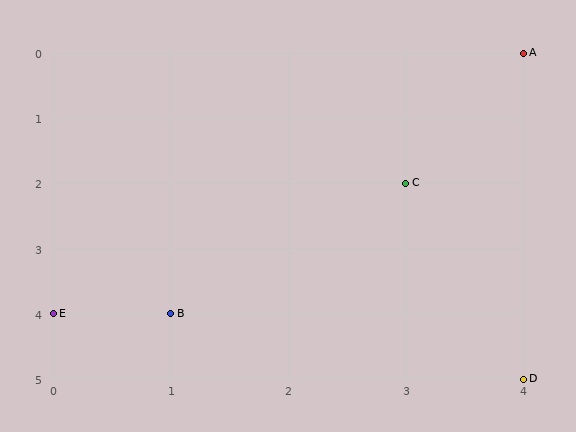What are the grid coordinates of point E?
Point E is at grid coordinates (0, 4).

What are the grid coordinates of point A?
Point A is at grid coordinates (4, 0).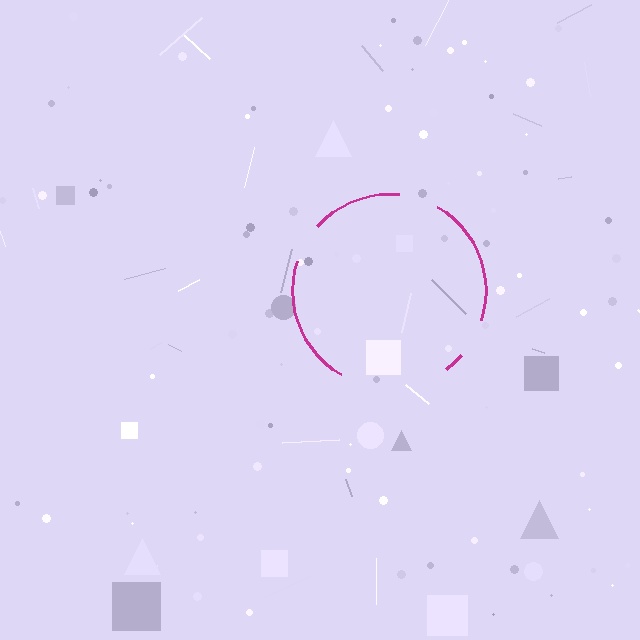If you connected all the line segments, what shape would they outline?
They would outline a circle.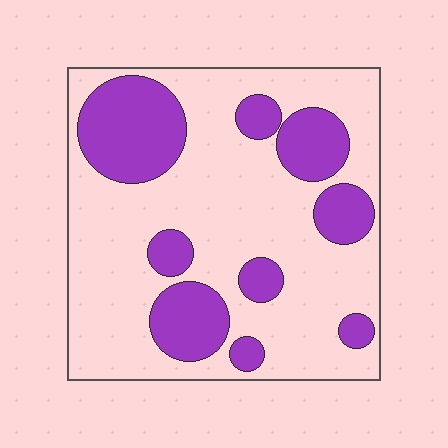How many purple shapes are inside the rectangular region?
9.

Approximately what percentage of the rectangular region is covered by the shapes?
Approximately 30%.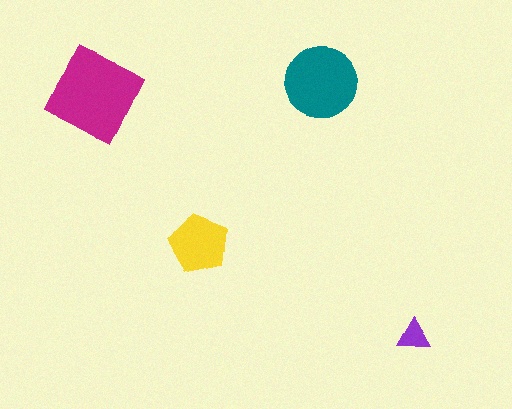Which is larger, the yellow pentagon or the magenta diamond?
The magenta diamond.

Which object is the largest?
The magenta diamond.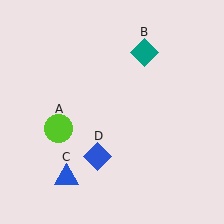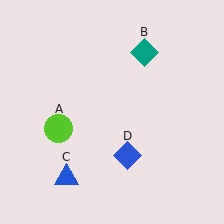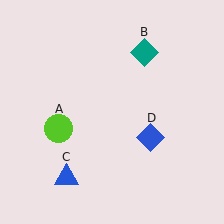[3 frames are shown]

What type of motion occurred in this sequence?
The blue diamond (object D) rotated counterclockwise around the center of the scene.